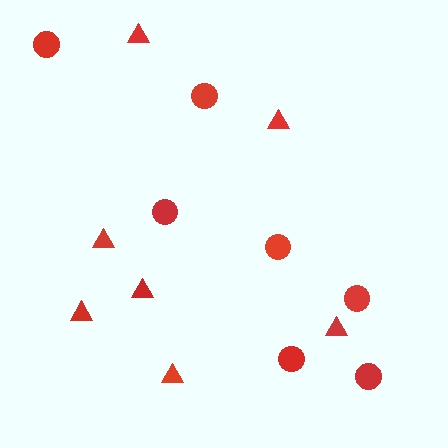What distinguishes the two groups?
There are 2 groups: one group of triangles (7) and one group of circles (7).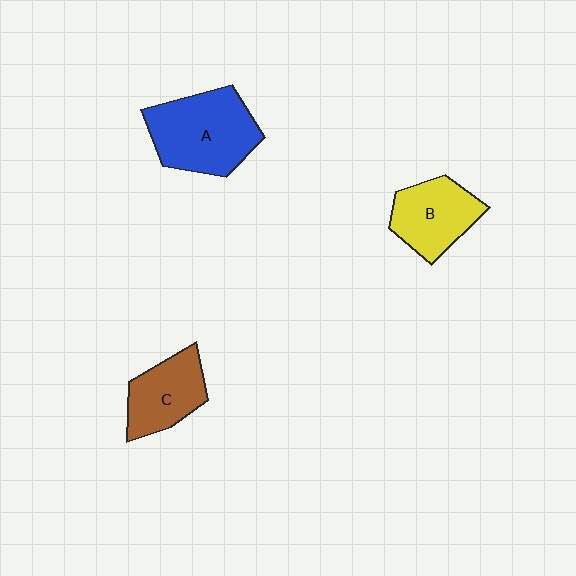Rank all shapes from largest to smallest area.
From largest to smallest: A (blue), B (yellow), C (brown).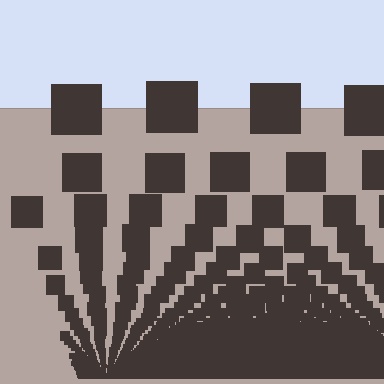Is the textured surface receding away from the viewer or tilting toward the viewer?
The surface appears to tilt toward the viewer. Texture elements get larger and sparser toward the top.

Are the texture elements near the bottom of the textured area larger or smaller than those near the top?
Smaller. The gradient is inverted — elements near the bottom are smaller and denser.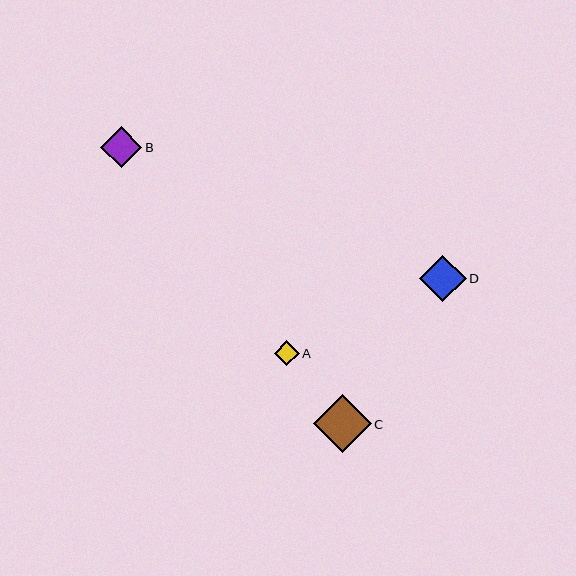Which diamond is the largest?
Diamond C is the largest with a size of approximately 58 pixels.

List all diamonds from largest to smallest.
From largest to smallest: C, D, B, A.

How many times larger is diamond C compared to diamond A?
Diamond C is approximately 2.3 times the size of diamond A.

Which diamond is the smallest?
Diamond A is the smallest with a size of approximately 25 pixels.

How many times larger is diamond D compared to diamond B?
Diamond D is approximately 1.1 times the size of diamond B.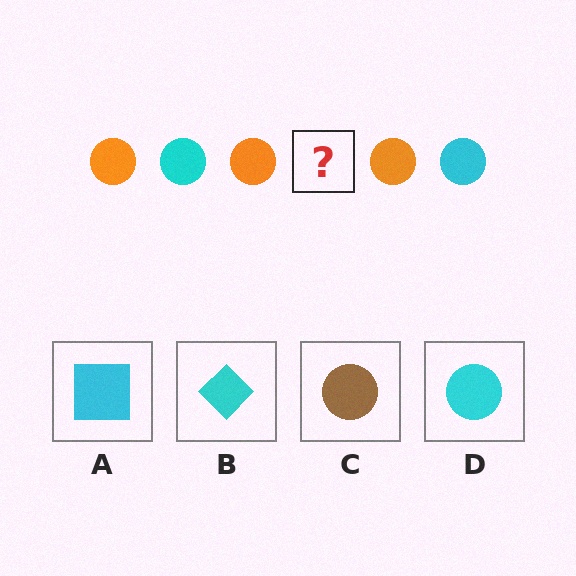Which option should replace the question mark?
Option D.